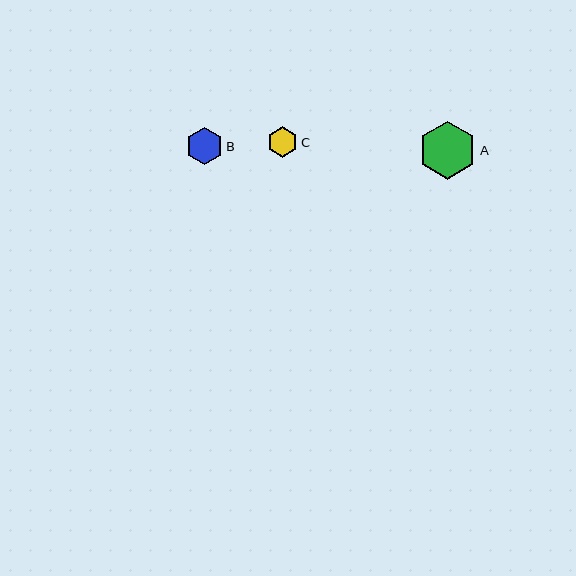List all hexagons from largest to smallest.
From largest to smallest: A, B, C.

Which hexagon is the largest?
Hexagon A is the largest with a size of approximately 58 pixels.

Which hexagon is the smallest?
Hexagon C is the smallest with a size of approximately 31 pixels.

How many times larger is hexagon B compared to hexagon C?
Hexagon B is approximately 1.2 times the size of hexagon C.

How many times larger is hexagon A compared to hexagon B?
Hexagon A is approximately 1.6 times the size of hexagon B.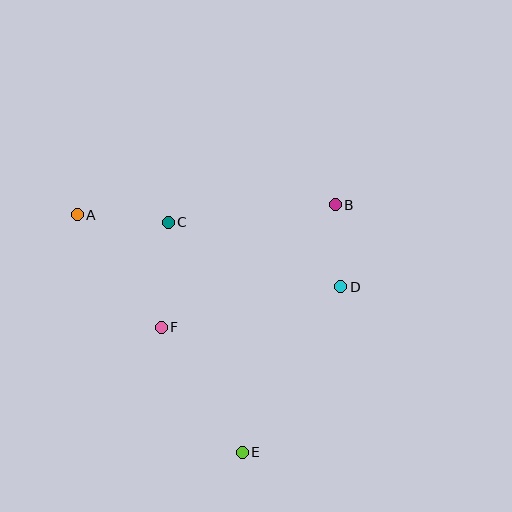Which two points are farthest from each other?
Points A and E are farthest from each other.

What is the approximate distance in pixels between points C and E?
The distance between C and E is approximately 241 pixels.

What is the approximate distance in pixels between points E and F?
The distance between E and F is approximately 149 pixels.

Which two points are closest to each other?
Points B and D are closest to each other.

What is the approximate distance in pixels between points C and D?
The distance between C and D is approximately 184 pixels.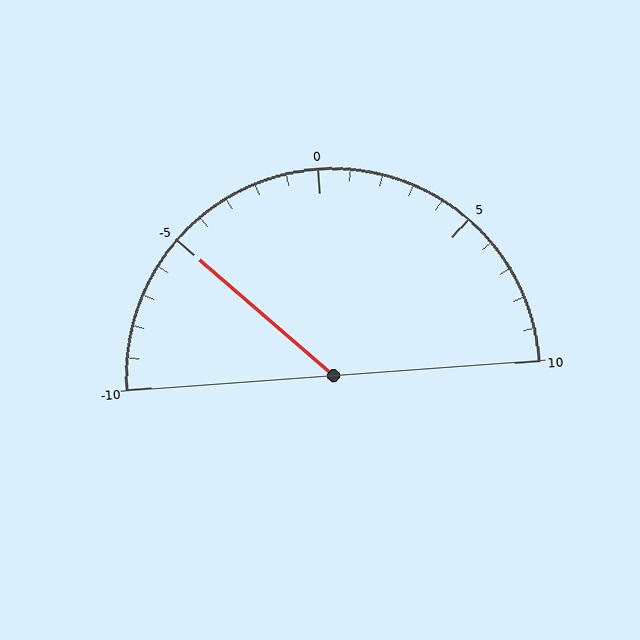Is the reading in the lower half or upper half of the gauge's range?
The reading is in the lower half of the range (-10 to 10).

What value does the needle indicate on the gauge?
The needle indicates approximately -5.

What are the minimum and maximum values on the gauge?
The gauge ranges from -10 to 10.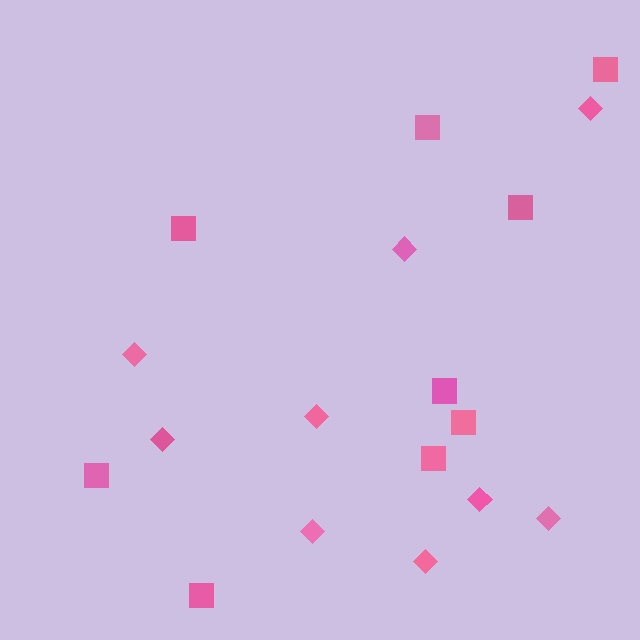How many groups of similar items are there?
There are 2 groups: one group of diamonds (9) and one group of squares (9).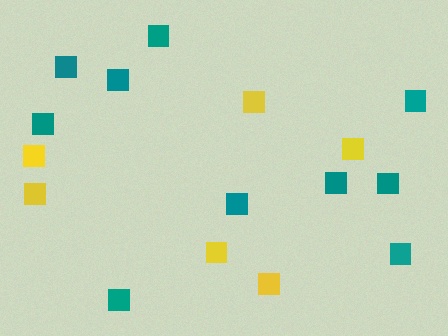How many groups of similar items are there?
There are 2 groups: one group of teal squares (10) and one group of yellow squares (6).